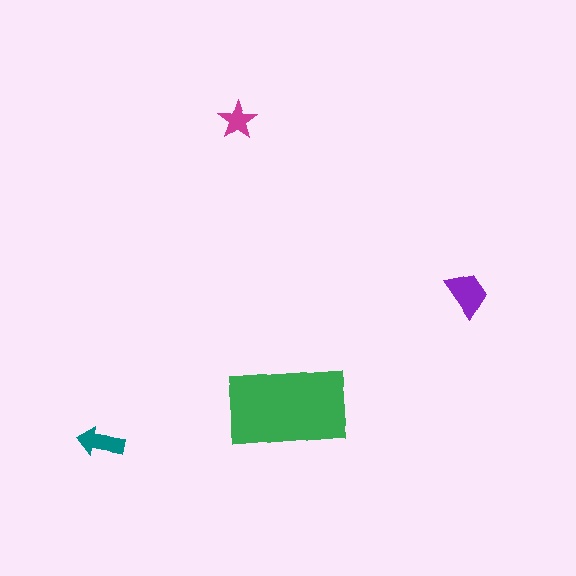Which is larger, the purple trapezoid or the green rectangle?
The green rectangle.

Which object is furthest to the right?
The purple trapezoid is rightmost.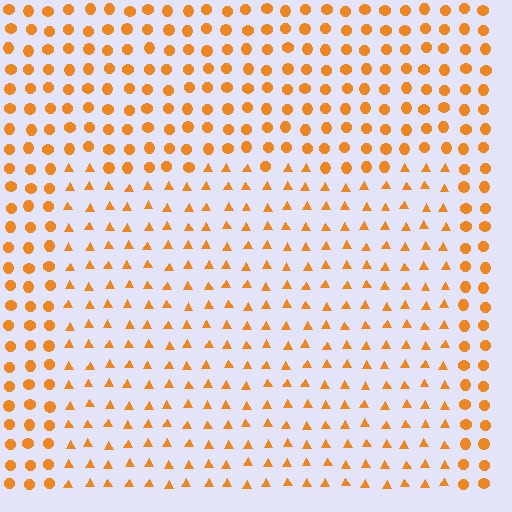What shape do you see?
I see a rectangle.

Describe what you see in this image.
The image is filled with small orange elements arranged in a uniform grid. A rectangle-shaped region contains triangles, while the surrounding area contains circles. The boundary is defined purely by the change in element shape.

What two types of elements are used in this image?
The image uses triangles inside the rectangle region and circles outside it.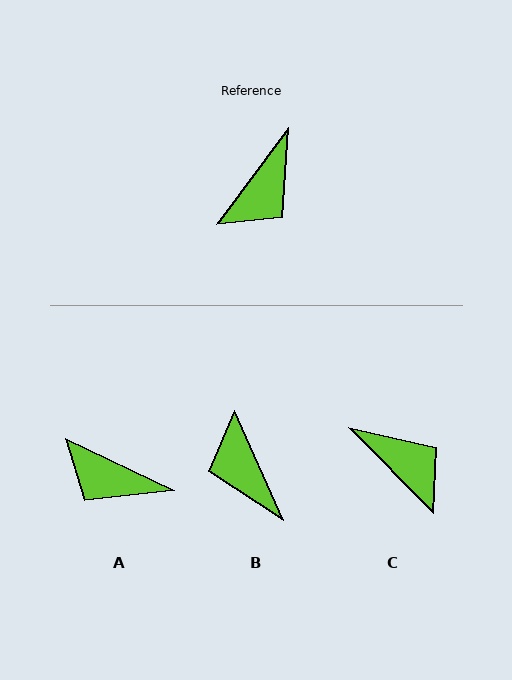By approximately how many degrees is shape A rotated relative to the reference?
Approximately 79 degrees clockwise.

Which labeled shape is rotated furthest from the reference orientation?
B, about 119 degrees away.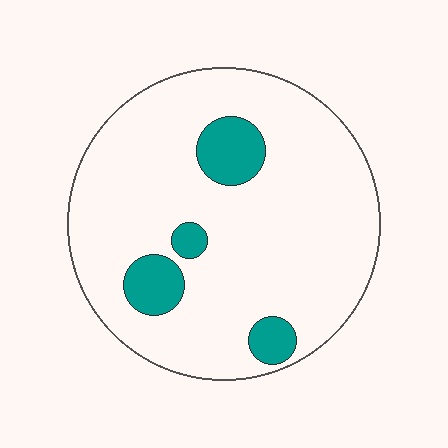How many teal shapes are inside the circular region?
4.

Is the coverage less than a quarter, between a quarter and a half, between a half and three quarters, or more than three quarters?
Less than a quarter.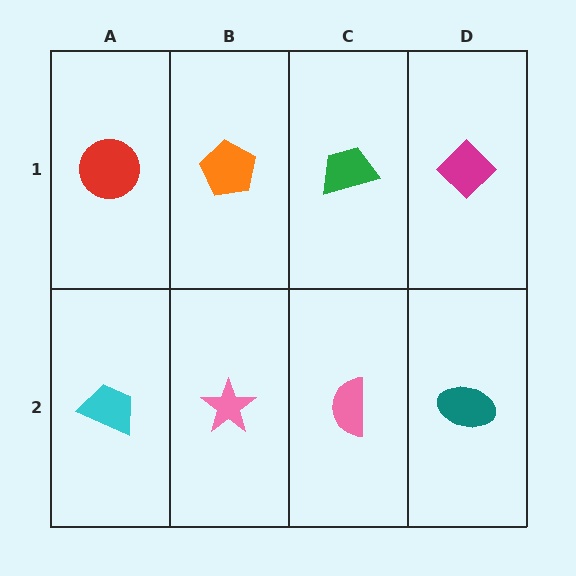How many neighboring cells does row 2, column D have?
2.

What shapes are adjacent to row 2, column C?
A green trapezoid (row 1, column C), a pink star (row 2, column B), a teal ellipse (row 2, column D).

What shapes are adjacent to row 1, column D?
A teal ellipse (row 2, column D), a green trapezoid (row 1, column C).